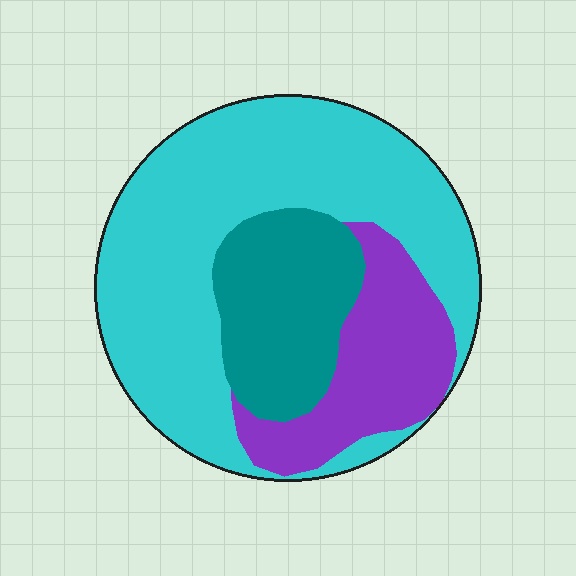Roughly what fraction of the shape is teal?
Teal takes up less than a quarter of the shape.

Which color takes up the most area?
Cyan, at roughly 60%.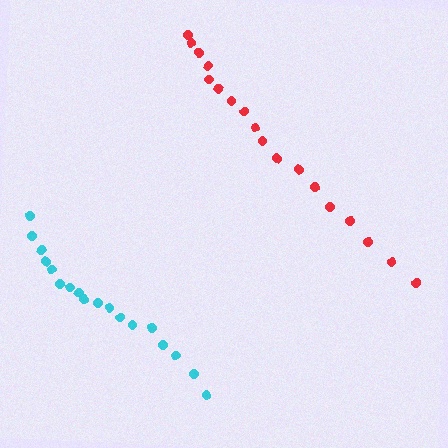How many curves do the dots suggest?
There are 2 distinct paths.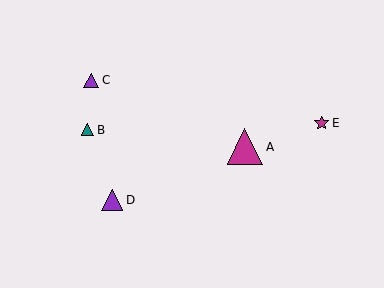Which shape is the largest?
The magenta triangle (labeled A) is the largest.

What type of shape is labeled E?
Shape E is a magenta star.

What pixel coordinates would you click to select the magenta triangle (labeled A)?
Click at (245, 147) to select the magenta triangle A.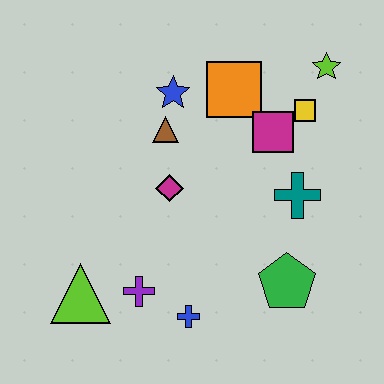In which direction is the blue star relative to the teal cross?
The blue star is to the left of the teal cross.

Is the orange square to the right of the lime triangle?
Yes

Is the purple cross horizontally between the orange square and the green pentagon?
No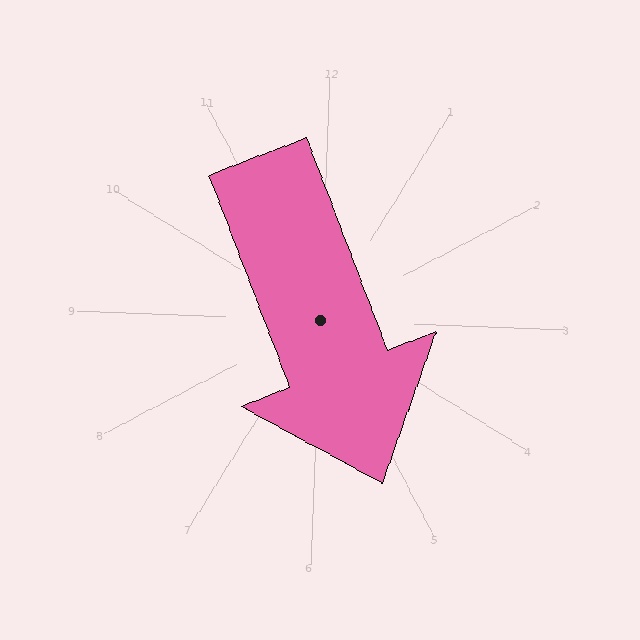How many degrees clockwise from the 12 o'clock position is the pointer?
Approximately 157 degrees.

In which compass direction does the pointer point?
Southeast.